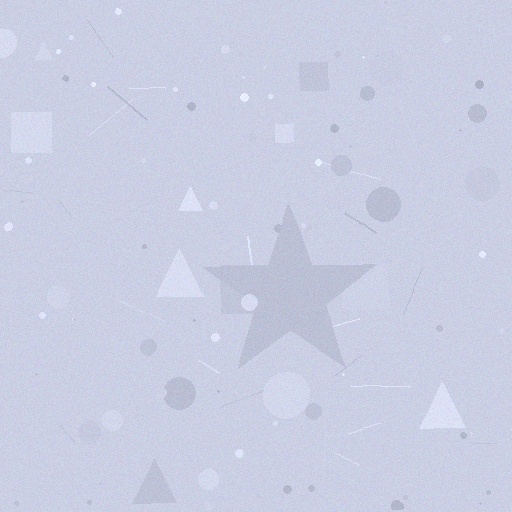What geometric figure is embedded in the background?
A star is embedded in the background.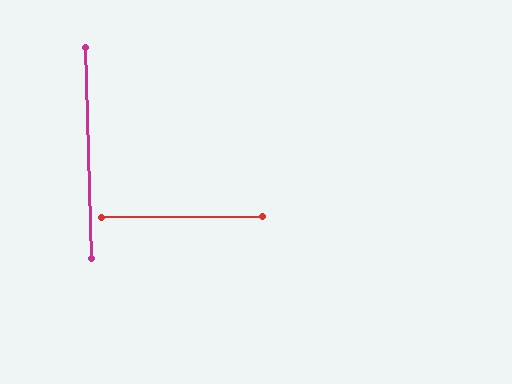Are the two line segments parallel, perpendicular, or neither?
Perpendicular — they meet at approximately 89°.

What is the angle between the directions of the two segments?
Approximately 89 degrees.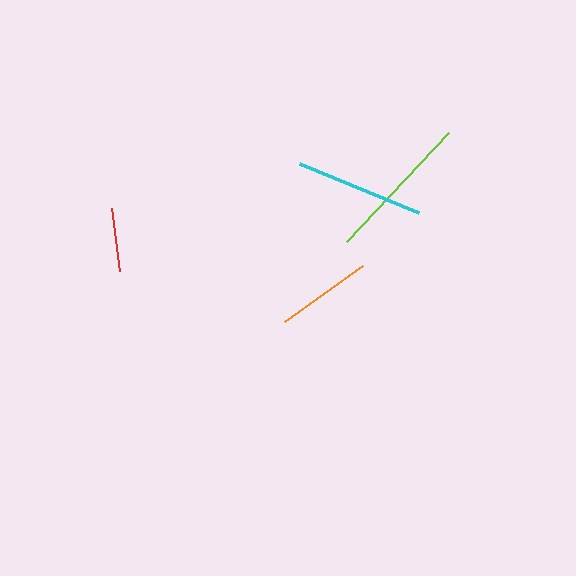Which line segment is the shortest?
The red line is the shortest at approximately 63 pixels.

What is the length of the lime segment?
The lime segment is approximately 150 pixels long.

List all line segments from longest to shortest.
From longest to shortest: lime, cyan, orange, red.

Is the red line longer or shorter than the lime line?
The lime line is longer than the red line.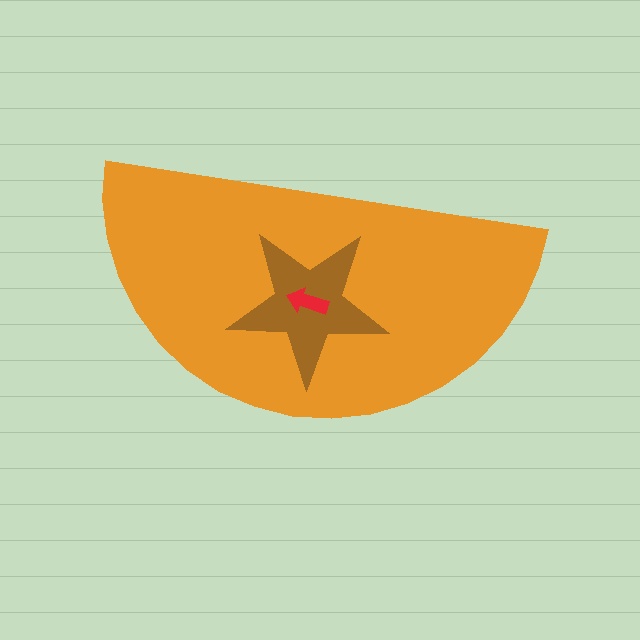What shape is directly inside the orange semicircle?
The brown star.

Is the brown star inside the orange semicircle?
Yes.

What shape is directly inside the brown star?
The red arrow.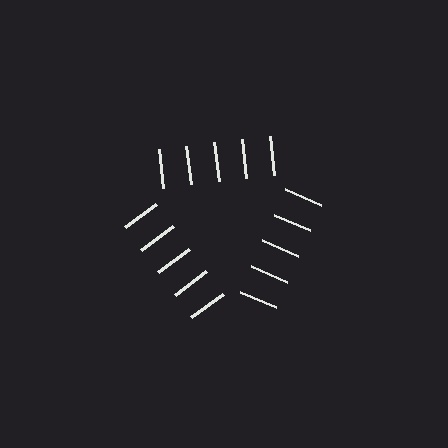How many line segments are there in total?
15 — 5 along each of the 3 edges.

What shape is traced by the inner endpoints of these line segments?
An illusory triangle — the line segments terminate on its edges but no continuous stroke is drawn.